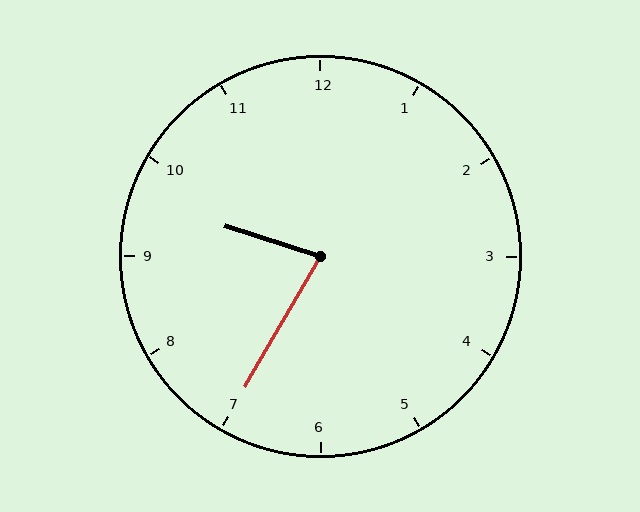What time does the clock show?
9:35.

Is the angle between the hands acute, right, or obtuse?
It is acute.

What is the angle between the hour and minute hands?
Approximately 78 degrees.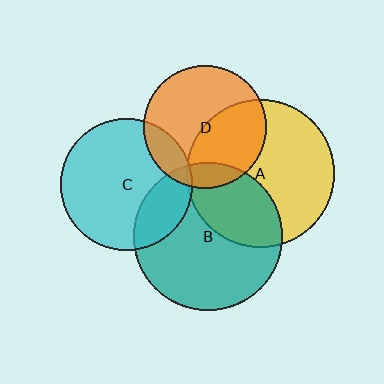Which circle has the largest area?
Circle B (teal).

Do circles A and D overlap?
Yes.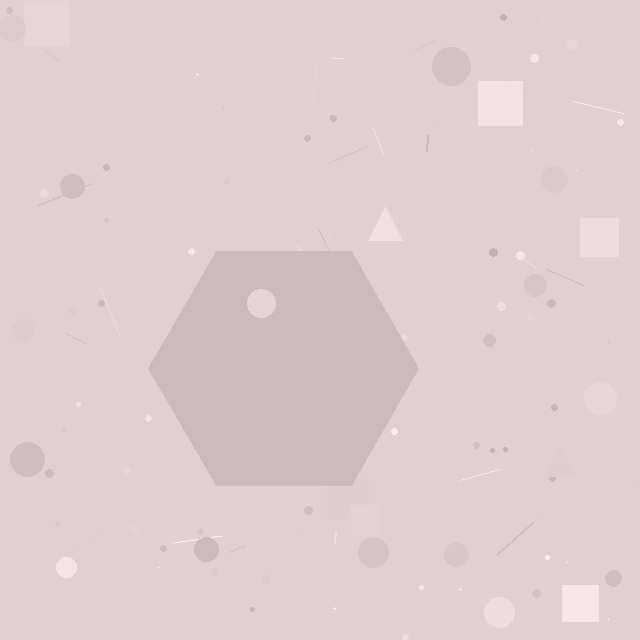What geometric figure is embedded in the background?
A hexagon is embedded in the background.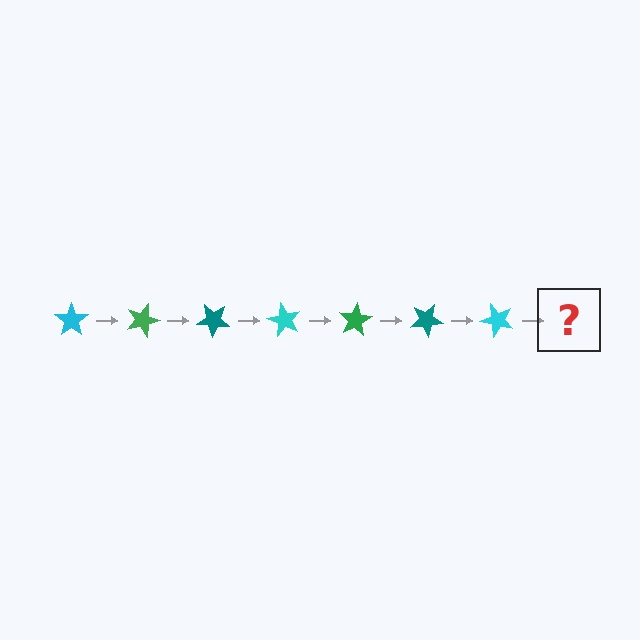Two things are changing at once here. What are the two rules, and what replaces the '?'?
The two rules are that it rotates 20 degrees each step and the color cycles through cyan, green, and teal. The '?' should be a green star, rotated 140 degrees from the start.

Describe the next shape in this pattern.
It should be a green star, rotated 140 degrees from the start.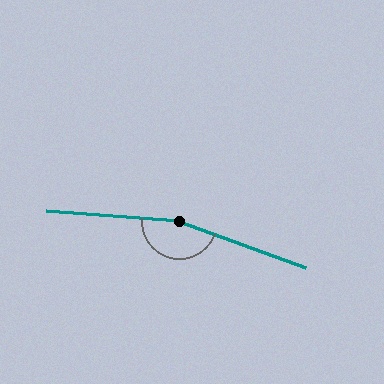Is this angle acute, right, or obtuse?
It is obtuse.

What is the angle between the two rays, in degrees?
Approximately 164 degrees.